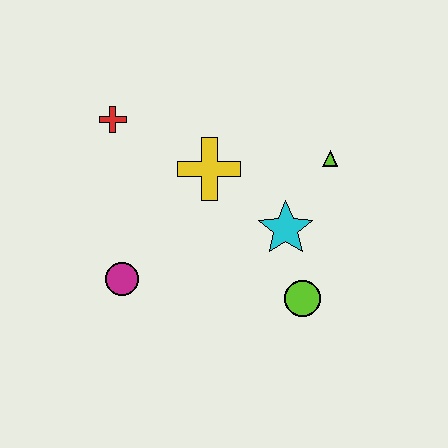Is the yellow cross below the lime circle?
No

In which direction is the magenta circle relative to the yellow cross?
The magenta circle is below the yellow cross.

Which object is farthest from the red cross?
The lime circle is farthest from the red cross.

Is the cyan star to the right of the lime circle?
No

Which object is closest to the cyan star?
The lime circle is closest to the cyan star.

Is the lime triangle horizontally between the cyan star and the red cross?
No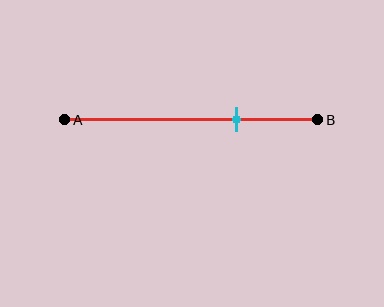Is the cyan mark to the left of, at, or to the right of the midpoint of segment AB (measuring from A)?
The cyan mark is to the right of the midpoint of segment AB.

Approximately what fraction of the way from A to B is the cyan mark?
The cyan mark is approximately 70% of the way from A to B.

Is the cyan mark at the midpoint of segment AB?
No, the mark is at about 70% from A, not at the 50% midpoint.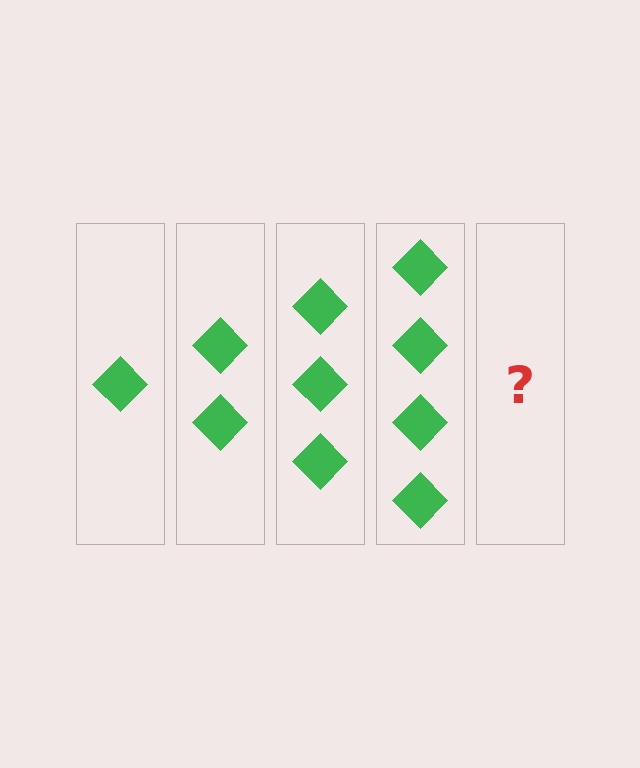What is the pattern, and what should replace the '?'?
The pattern is that each step adds one more diamond. The '?' should be 5 diamonds.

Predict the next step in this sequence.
The next step is 5 diamonds.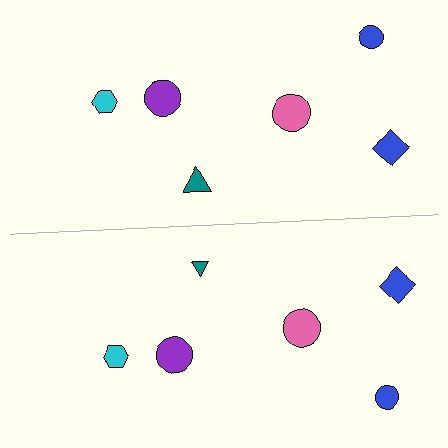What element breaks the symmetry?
The teal triangle on the bottom side has a different size than its mirror counterpart.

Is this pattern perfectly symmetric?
No, the pattern is not perfectly symmetric. The teal triangle on the bottom side has a different size than its mirror counterpart.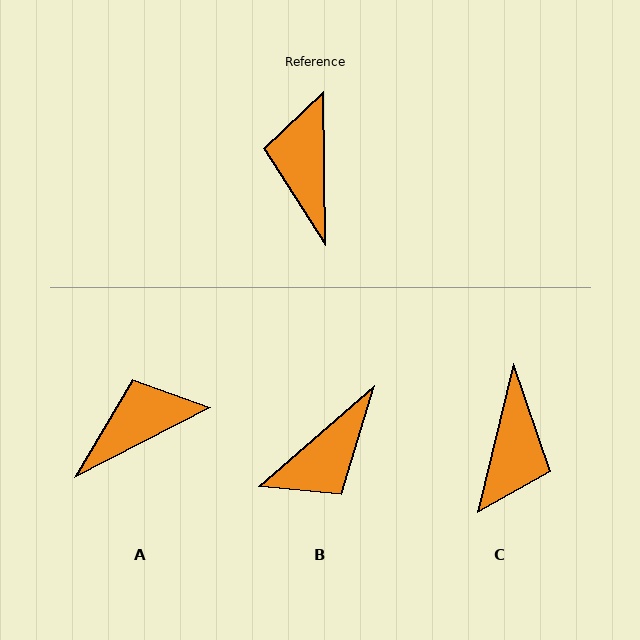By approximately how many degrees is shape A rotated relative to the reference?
Approximately 63 degrees clockwise.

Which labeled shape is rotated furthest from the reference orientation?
C, about 166 degrees away.